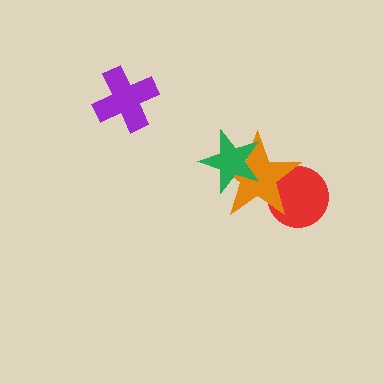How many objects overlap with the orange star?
2 objects overlap with the orange star.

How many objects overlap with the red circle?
1 object overlaps with the red circle.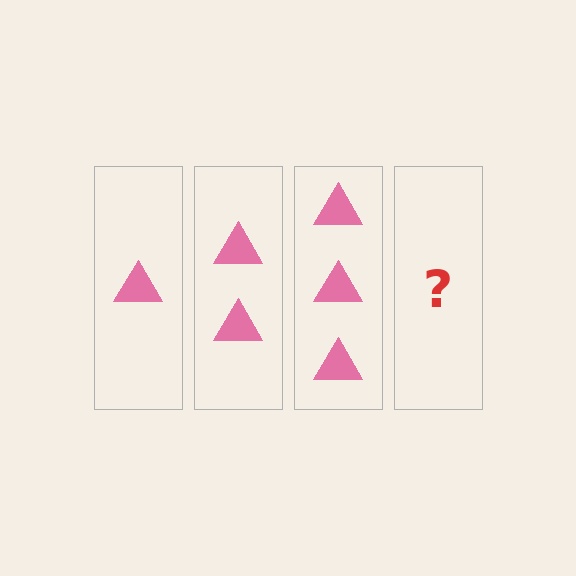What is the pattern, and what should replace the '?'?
The pattern is that each step adds one more triangle. The '?' should be 4 triangles.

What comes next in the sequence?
The next element should be 4 triangles.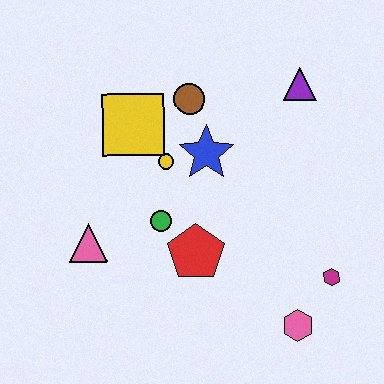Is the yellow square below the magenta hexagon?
No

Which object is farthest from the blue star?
The pink hexagon is farthest from the blue star.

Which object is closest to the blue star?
The yellow circle is closest to the blue star.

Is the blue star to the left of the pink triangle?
No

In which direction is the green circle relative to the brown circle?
The green circle is below the brown circle.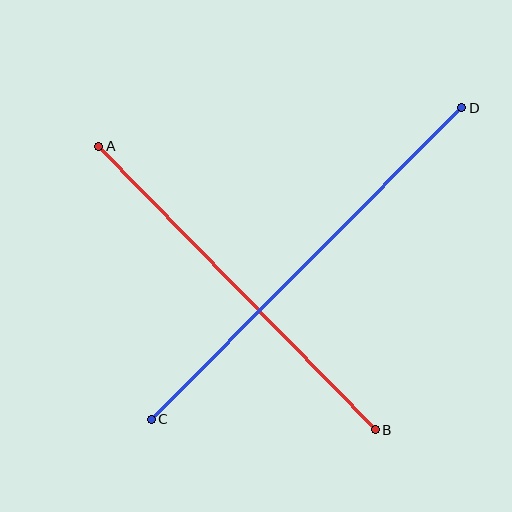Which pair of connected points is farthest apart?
Points C and D are farthest apart.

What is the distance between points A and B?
The distance is approximately 396 pixels.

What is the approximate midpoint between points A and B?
The midpoint is at approximately (237, 288) pixels.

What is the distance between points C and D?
The distance is approximately 440 pixels.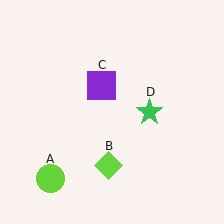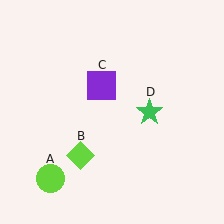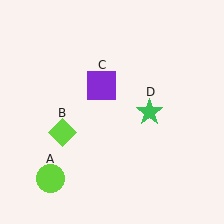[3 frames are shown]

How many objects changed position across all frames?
1 object changed position: lime diamond (object B).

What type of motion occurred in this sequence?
The lime diamond (object B) rotated clockwise around the center of the scene.